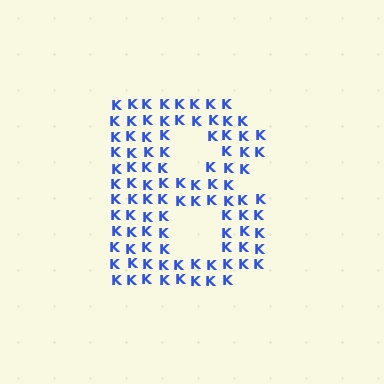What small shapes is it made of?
It is made of small letter K's.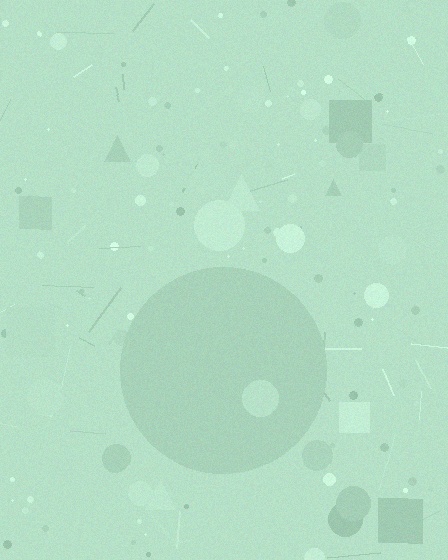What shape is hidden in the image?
A circle is hidden in the image.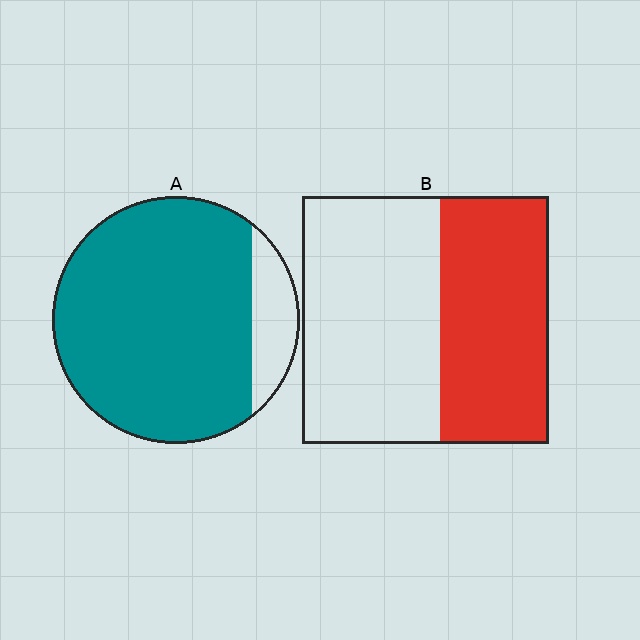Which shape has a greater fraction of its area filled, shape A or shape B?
Shape A.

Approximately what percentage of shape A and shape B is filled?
A is approximately 85% and B is approximately 45%.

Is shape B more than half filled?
No.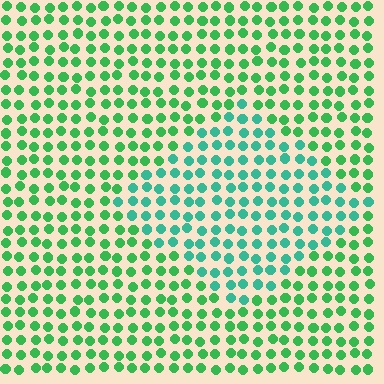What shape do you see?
I see a diamond.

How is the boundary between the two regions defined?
The boundary is defined purely by a slight shift in hue (about 32 degrees). Spacing, size, and orientation are identical on both sides.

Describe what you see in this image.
The image is filled with small green elements in a uniform arrangement. A diamond-shaped region is visible where the elements are tinted to a slightly different hue, forming a subtle color boundary.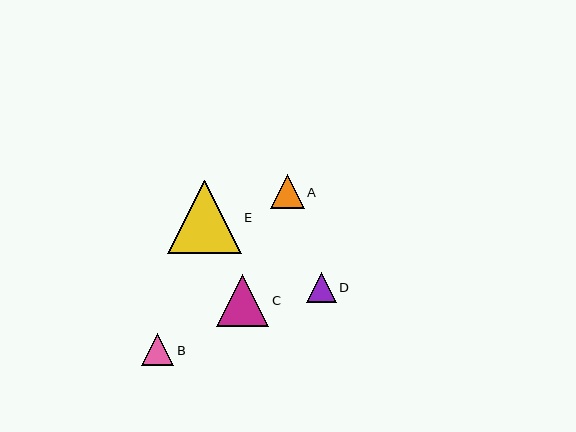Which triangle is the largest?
Triangle E is the largest with a size of approximately 73 pixels.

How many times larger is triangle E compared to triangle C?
Triangle E is approximately 1.4 times the size of triangle C.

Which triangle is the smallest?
Triangle D is the smallest with a size of approximately 30 pixels.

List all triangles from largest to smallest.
From largest to smallest: E, C, A, B, D.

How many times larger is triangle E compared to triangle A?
Triangle E is approximately 2.1 times the size of triangle A.